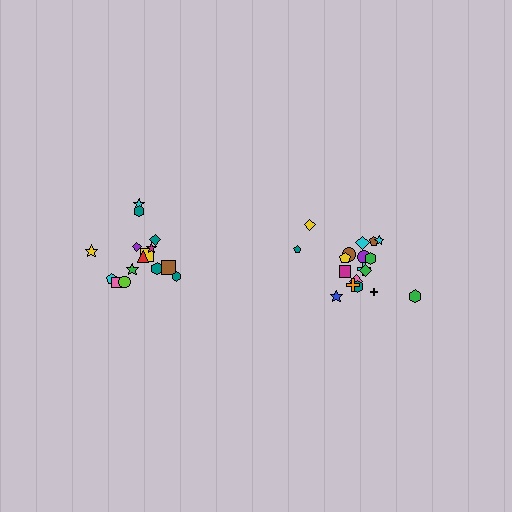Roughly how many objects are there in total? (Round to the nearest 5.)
Roughly 35 objects in total.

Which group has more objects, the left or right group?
The right group.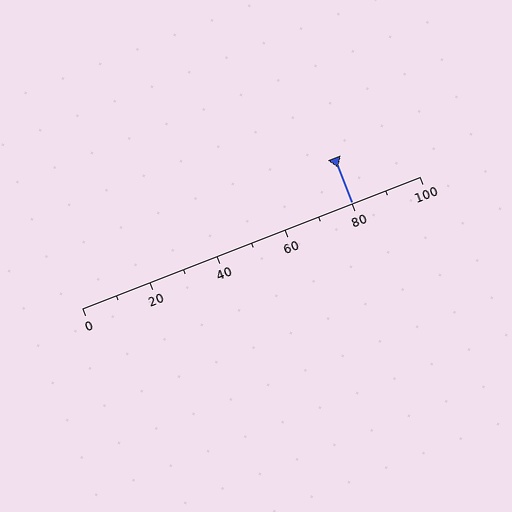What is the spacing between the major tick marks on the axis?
The major ticks are spaced 20 apart.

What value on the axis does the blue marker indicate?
The marker indicates approximately 80.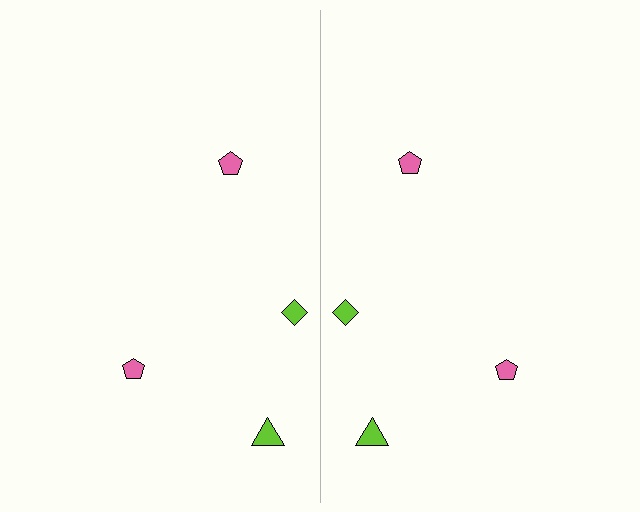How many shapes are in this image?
There are 8 shapes in this image.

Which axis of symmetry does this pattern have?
The pattern has a vertical axis of symmetry running through the center of the image.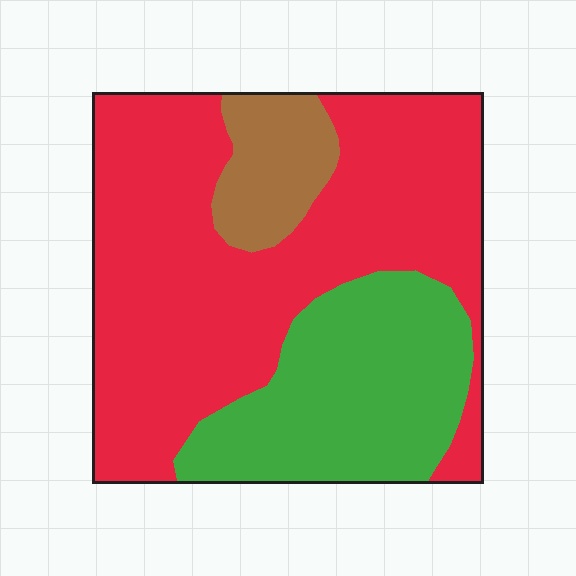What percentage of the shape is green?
Green covers around 30% of the shape.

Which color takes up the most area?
Red, at roughly 60%.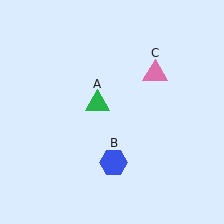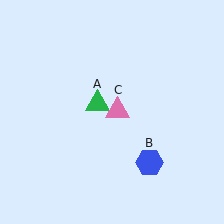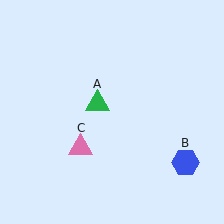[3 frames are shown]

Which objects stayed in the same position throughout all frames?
Green triangle (object A) remained stationary.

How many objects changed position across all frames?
2 objects changed position: blue hexagon (object B), pink triangle (object C).